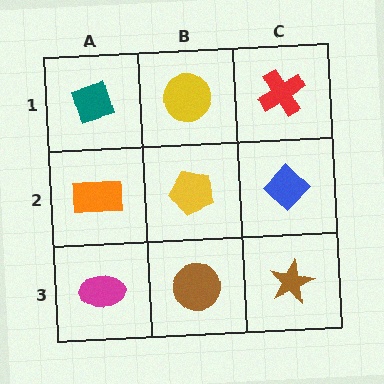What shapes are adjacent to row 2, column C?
A red cross (row 1, column C), a brown star (row 3, column C), a yellow pentagon (row 2, column B).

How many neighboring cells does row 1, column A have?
2.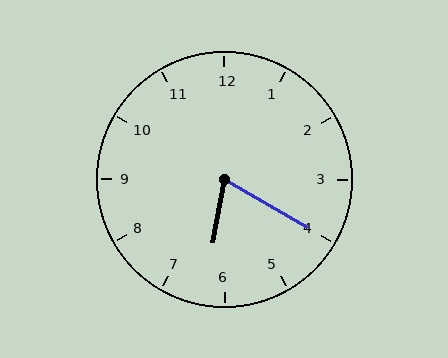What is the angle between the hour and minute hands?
Approximately 70 degrees.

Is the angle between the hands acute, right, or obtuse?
It is acute.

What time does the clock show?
6:20.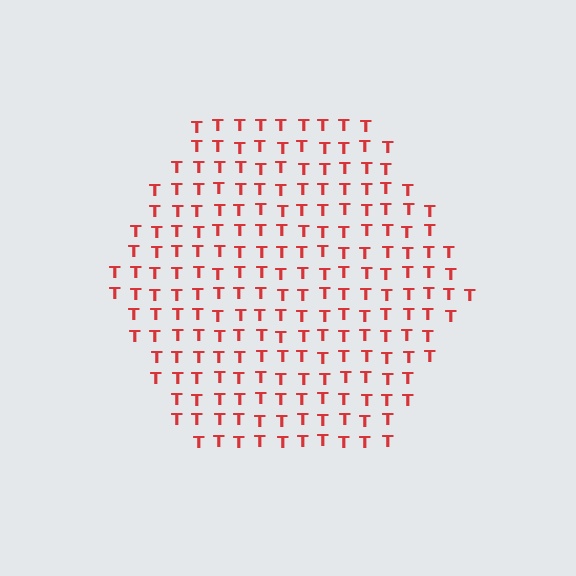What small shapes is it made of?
It is made of small letter T's.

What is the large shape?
The large shape is a hexagon.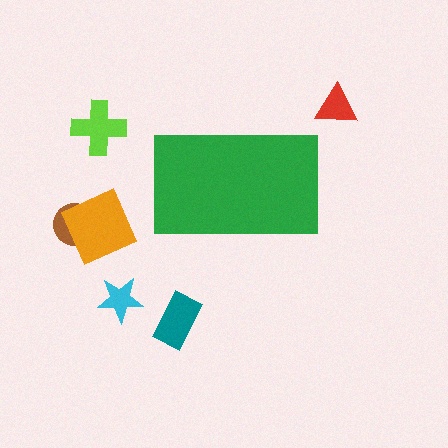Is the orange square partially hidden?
No, the orange square is fully visible.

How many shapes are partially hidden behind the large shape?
0 shapes are partially hidden.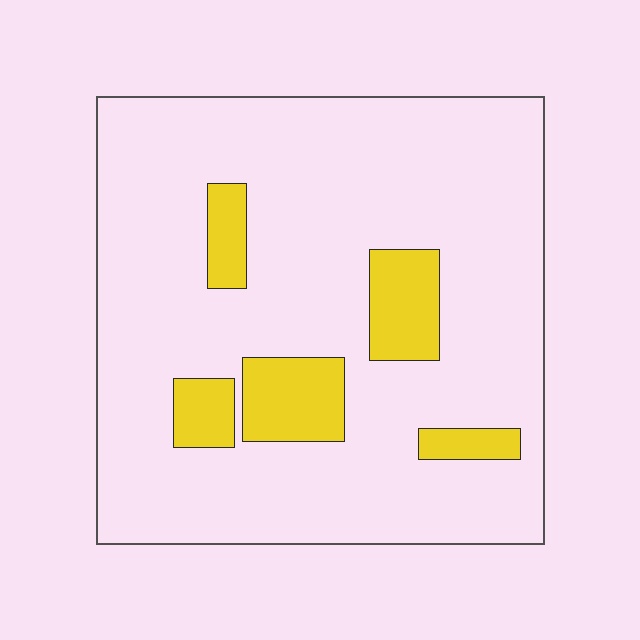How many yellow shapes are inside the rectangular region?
5.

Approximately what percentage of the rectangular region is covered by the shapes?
Approximately 15%.